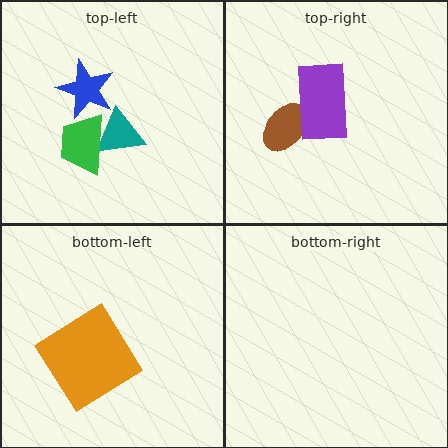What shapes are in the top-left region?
The blue star, the teal triangle, the green trapezoid.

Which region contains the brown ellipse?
The top-right region.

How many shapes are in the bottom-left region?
1.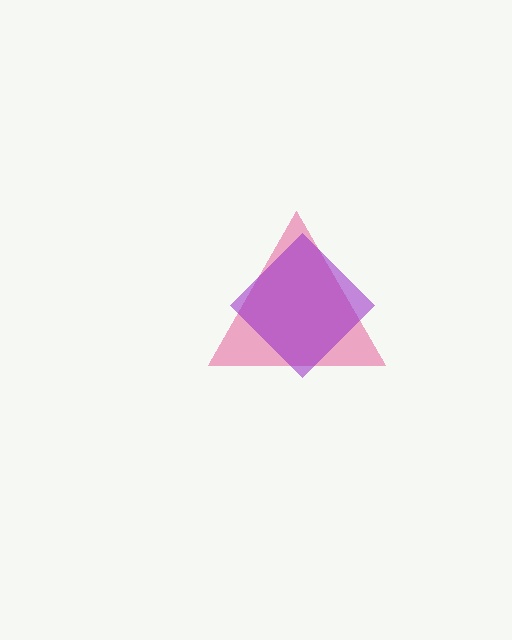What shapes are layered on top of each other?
The layered shapes are: a pink triangle, a purple diamond.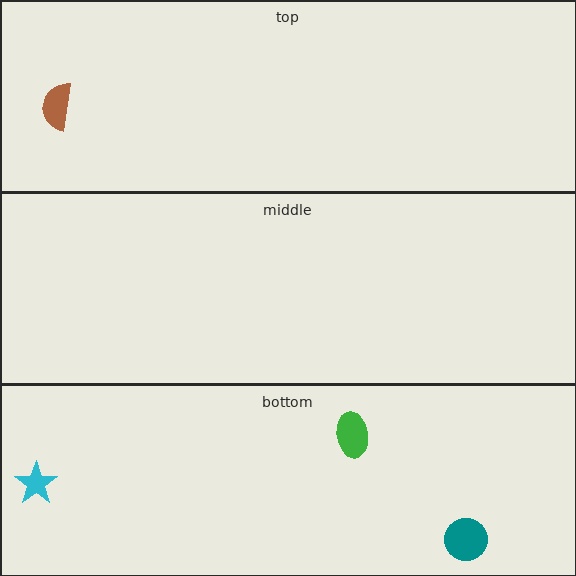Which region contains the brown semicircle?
The top region.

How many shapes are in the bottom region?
3.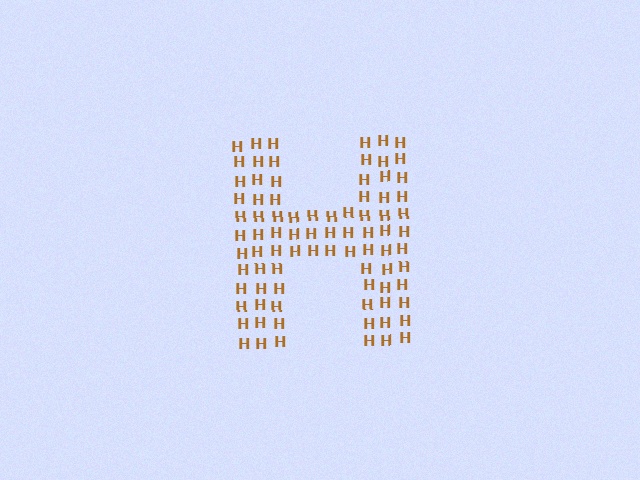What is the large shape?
The large shape is the letter H.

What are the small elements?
The small elements are letter H's.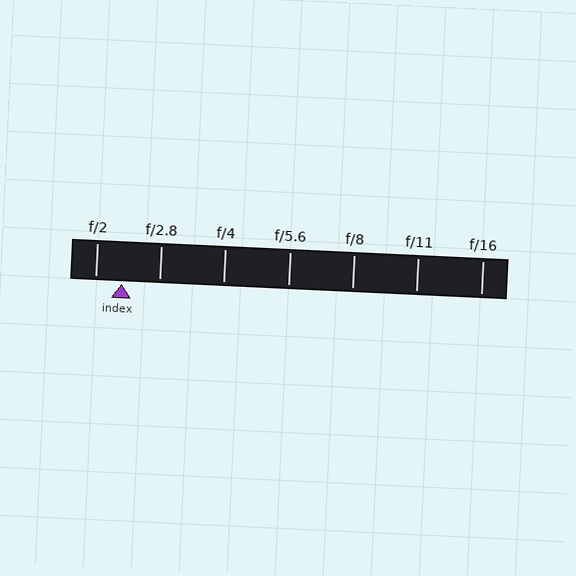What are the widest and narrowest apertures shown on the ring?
The widest aperture shown is f/2 and the narrowest is f/16.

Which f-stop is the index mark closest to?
The index mark is closest to f/2.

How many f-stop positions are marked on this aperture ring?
There are 7 f-stop positions marked.